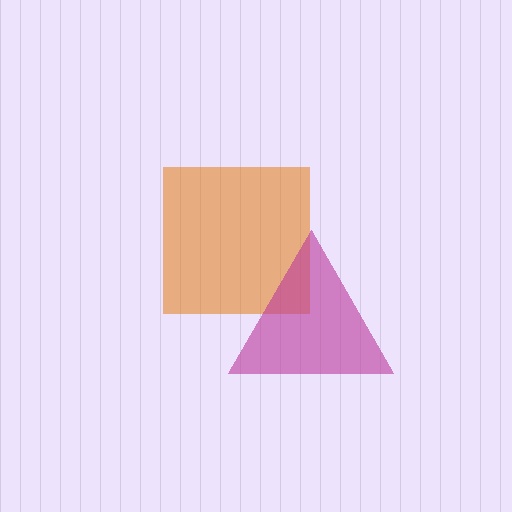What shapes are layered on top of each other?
The layered shapes are: an orange square, a magenta triangle.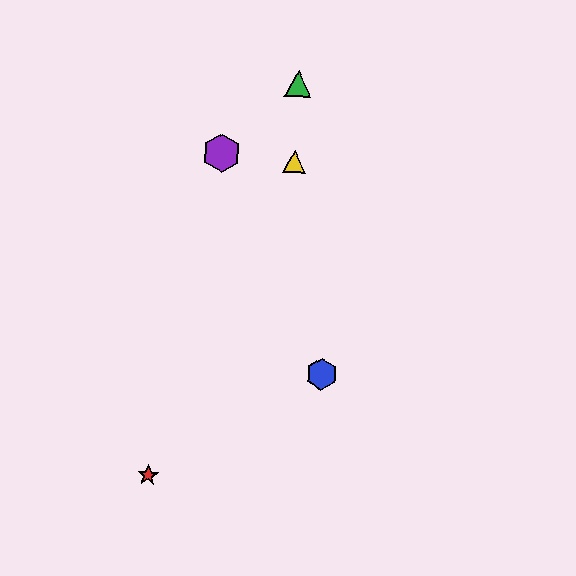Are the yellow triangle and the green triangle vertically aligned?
Yes, both are at x≈294.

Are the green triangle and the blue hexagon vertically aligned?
No, the green triangle is at x≈298 and the blue hexagon is at x≈322.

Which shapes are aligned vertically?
The green triangle, the yellow triangle are aligned vertically.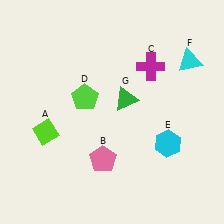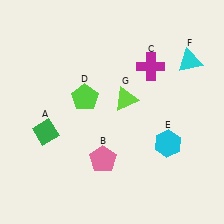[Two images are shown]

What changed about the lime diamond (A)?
In Image 1, A is lime. In Image 2, it changed to green.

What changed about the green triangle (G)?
In Image 1, G is green. In Image 2, it changed to lime.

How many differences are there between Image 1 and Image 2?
There are 2 differences between the two images.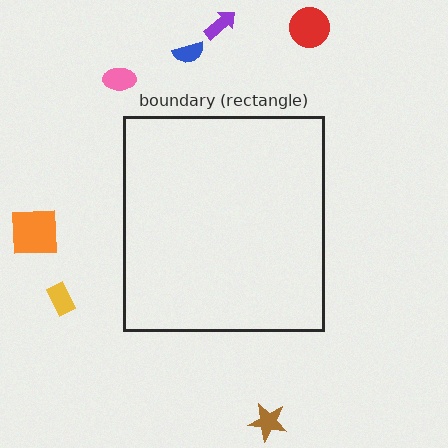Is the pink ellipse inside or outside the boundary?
Outside.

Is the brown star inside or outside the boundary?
Outside.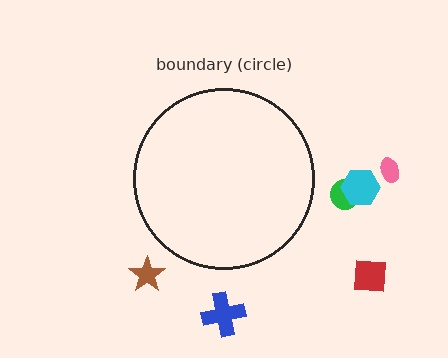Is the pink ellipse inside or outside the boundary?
Outside.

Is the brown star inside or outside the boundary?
Outside.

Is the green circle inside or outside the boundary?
Outside.